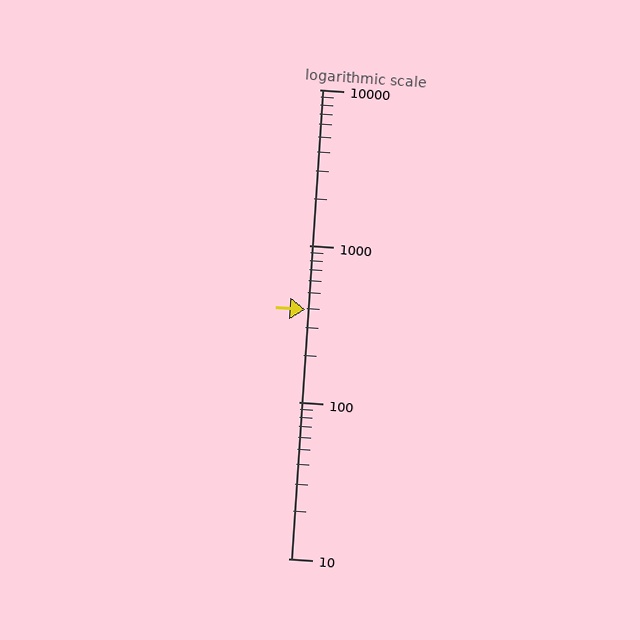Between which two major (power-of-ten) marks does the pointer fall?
The pointer is between 100 and 1000.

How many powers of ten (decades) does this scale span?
The scale spans 3 decades, from 10 to 10000.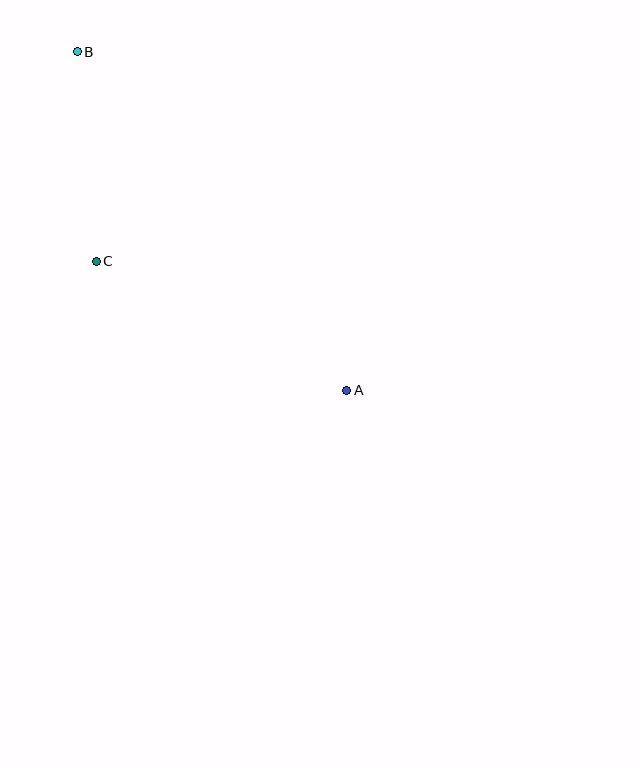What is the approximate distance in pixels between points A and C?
The distance between A and C is approximately 282 pixels.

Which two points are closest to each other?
Points B and C are closest to each other.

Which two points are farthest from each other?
Points A and B are farthest from each other.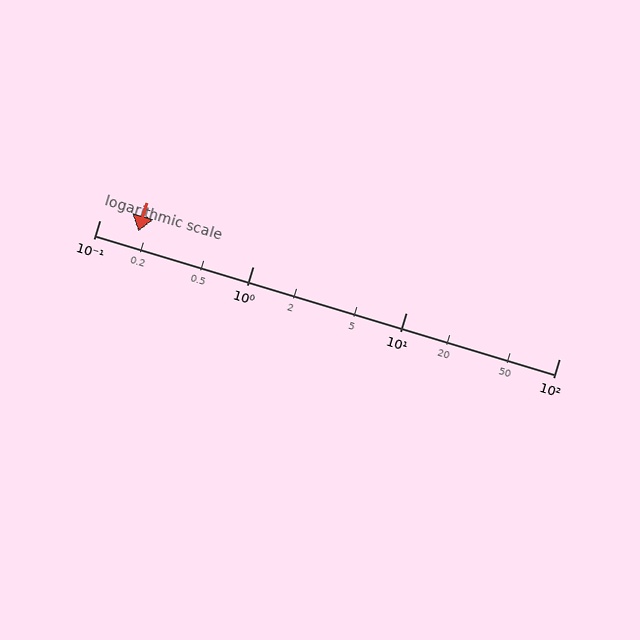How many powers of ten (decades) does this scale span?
The scale spans 3 decades, from 0.1 to 100.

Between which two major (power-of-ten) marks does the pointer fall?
The pointer is between 0.1 and 1.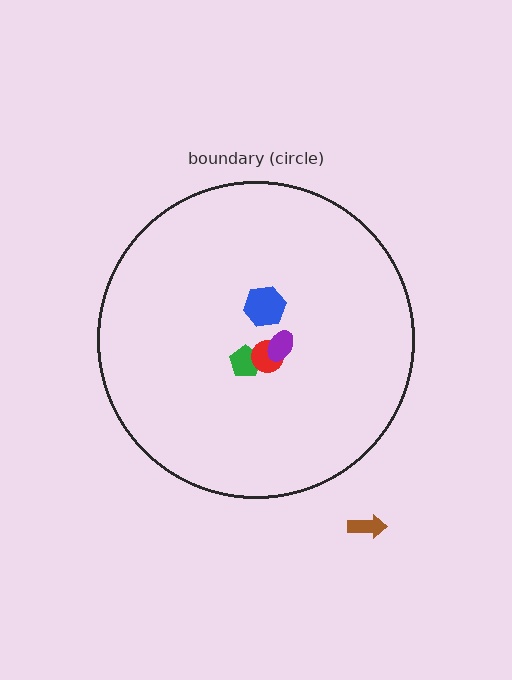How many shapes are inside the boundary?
4 inside, 1 outside.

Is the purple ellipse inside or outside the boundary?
Inside.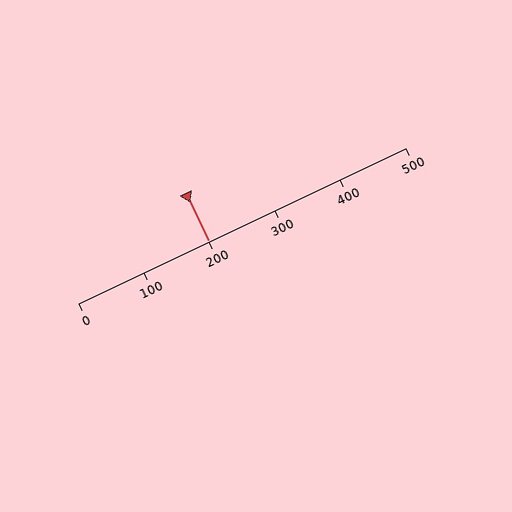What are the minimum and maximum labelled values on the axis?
The axis runs from 0 to 500.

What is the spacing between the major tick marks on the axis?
The major ticks are spaced 100 apart.